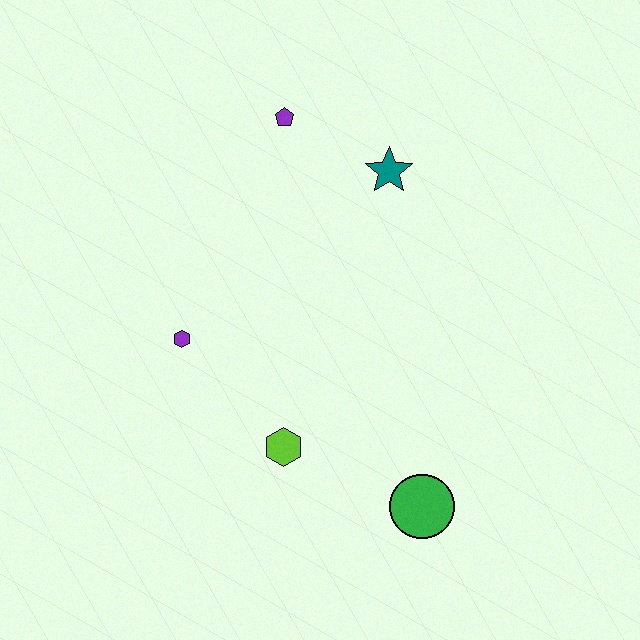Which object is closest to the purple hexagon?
The lime hexagon is closest to the purple hexagon.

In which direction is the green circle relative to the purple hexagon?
The green circle is to the right of the purple hexagon.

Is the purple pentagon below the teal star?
No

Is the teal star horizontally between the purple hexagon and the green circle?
Yes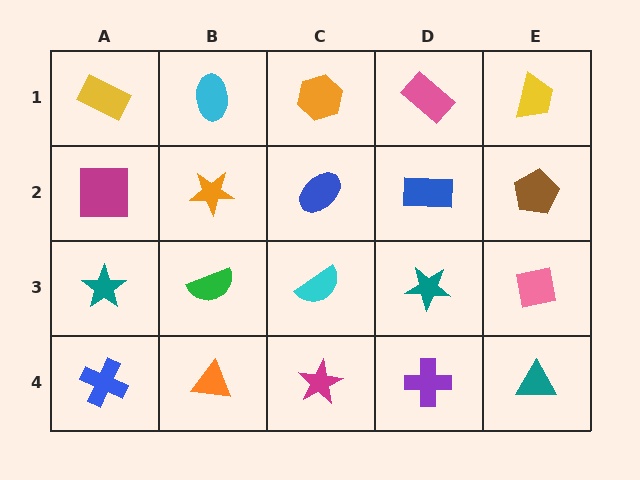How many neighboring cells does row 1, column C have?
3.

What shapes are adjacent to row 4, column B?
A green semicircle (row 3, column B), a blue cross (row 4, column A), a magenta star (row 4, column C).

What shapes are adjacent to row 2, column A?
A yellow rectangle (row 1, column A), a teal star (row 3, column A), an orange star (row 2, column B).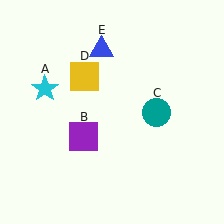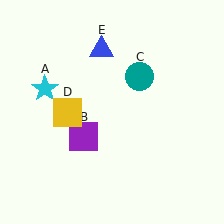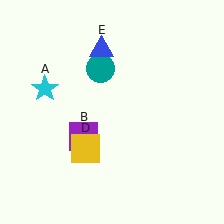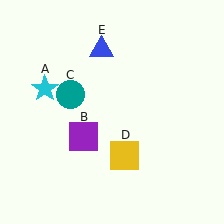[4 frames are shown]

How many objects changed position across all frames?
2 objects changed position: teal circle (object C), yellow square (object D).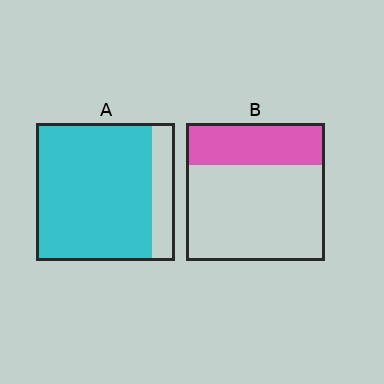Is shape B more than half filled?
No.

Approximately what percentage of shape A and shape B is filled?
A is approximately 85% and B is approximately 30%.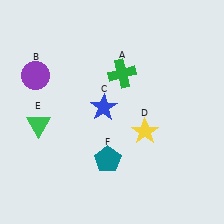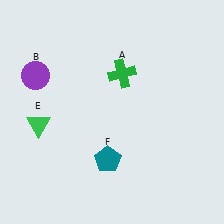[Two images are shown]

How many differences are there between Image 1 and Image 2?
There are 2 differences between the two images.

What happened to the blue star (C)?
The blue star (C) was removed in Image 2. It was in the top-left area of Image 1.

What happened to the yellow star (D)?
The yellow star (D) was removed in Image 2. It was in the bottom-right area of Image 1.